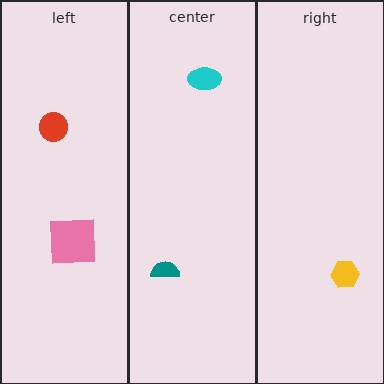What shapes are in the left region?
The red circle, the pink square.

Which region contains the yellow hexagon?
The right region.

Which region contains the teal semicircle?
The center region.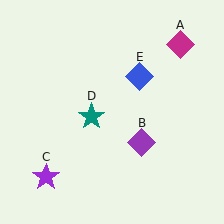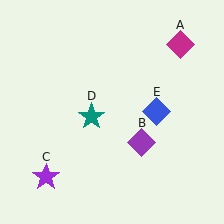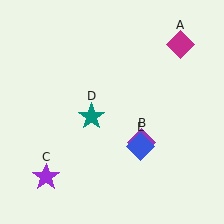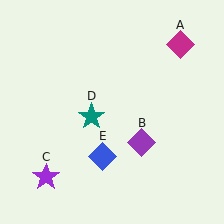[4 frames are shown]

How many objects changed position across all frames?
1 object changed position: blue diamond (object E).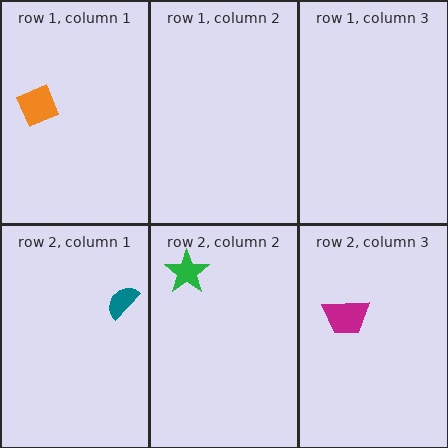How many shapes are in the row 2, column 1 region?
1.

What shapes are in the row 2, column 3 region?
The magenta trapezoid.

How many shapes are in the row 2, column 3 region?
1.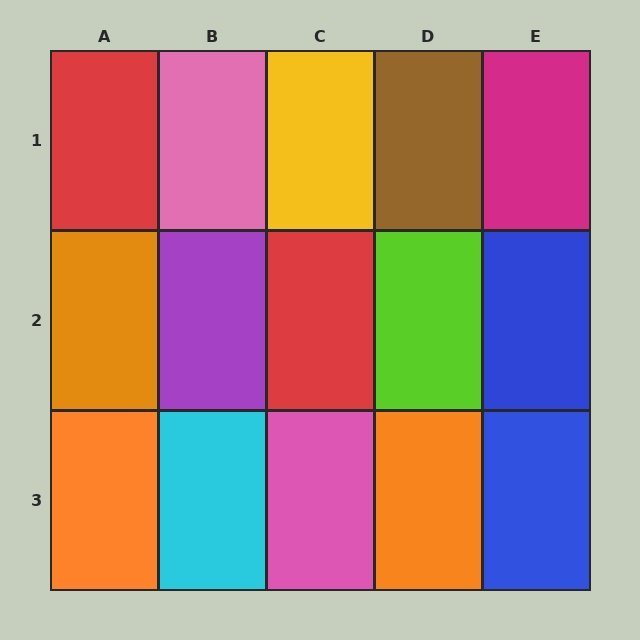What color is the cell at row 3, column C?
Pink.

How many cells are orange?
3 cells are orange.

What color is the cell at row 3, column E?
Blue.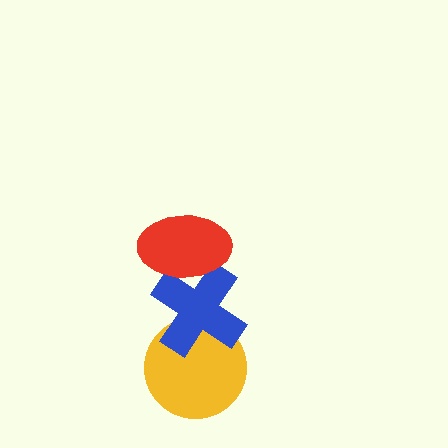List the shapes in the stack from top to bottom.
From top to bottom: the red ellipse, the blue cross, the yellow circle.